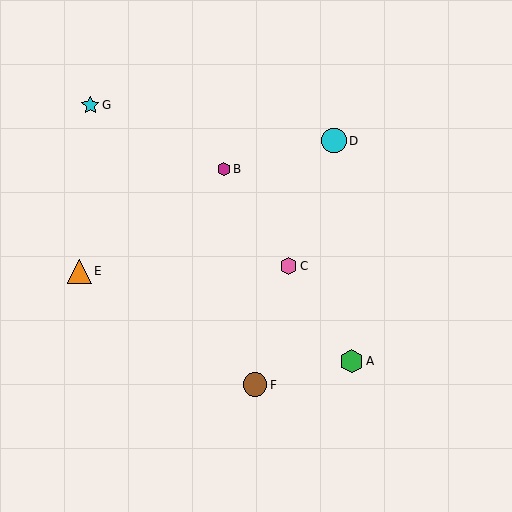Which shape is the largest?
The cyan circle (labeled D) is the largest.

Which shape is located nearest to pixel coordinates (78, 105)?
The cyan star (labeled G) at (90, 105) is nearest to that location.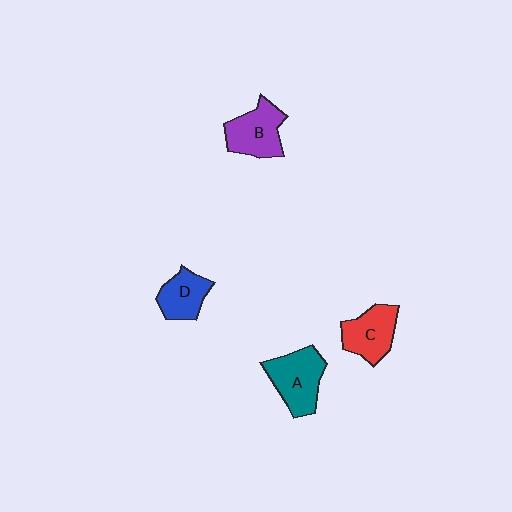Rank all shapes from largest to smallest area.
From largest to smallest: A (teal), B (purple), C (red), D (blue).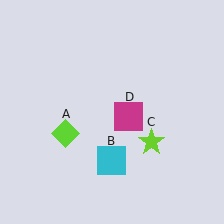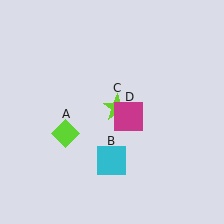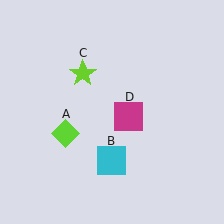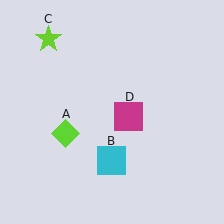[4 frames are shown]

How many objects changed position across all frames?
1 object changed position: lime star (object C).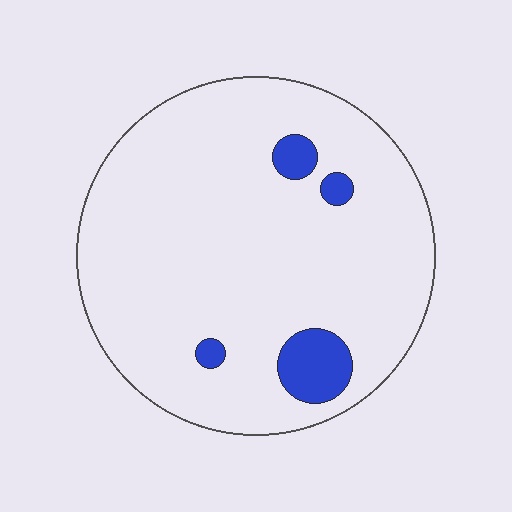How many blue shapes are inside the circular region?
4.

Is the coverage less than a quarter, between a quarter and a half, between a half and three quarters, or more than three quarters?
Less than a quarter.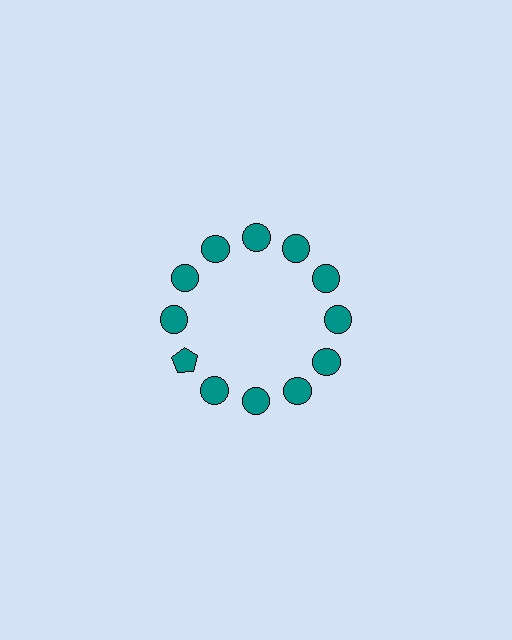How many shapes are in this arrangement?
There are 12 shapes arranged in a ring pattern.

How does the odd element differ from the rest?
It has a different shape: pentagon instead of circle.